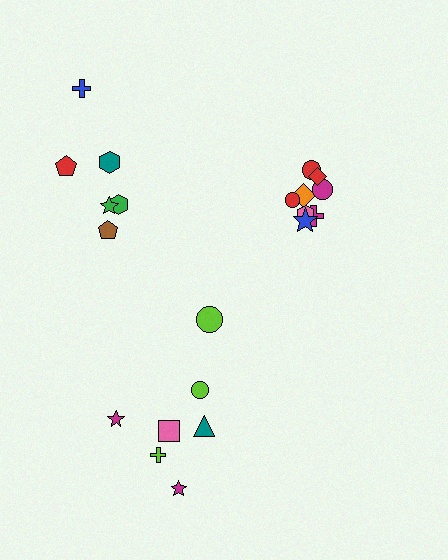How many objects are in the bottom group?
There are 7 objects.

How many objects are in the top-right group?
There are 8 objects.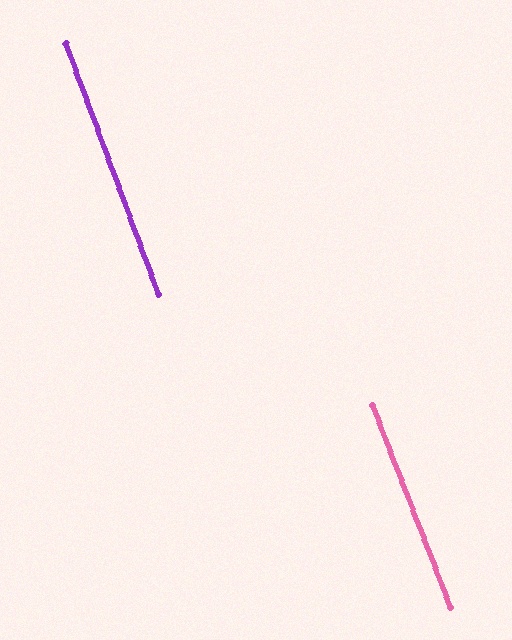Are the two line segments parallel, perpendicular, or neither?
Parallel — their directions differ by only 1.0°.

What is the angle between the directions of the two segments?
Approximately 1 degree.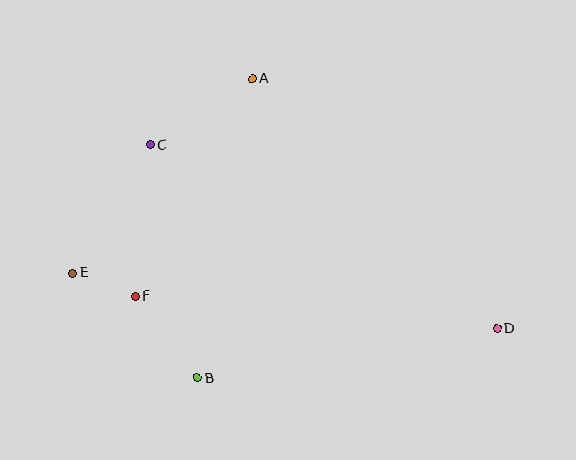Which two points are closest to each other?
Points E and F are closest to each other.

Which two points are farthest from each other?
Points D and E are farthest from each other.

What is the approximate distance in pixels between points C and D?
The distance between C and D is approximately 392 pixels.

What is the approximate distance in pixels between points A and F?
The distance between A and F is approximately 247 pixels.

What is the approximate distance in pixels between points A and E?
The distance between A and E is approximately 265 pixels.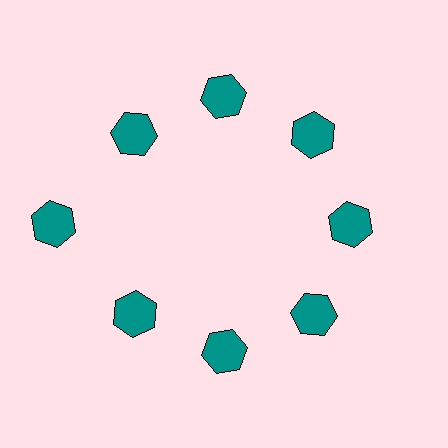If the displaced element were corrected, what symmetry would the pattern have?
It would have 8-fold rotational symmetry — the pattern would map onto itself every 45 degrees.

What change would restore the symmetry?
The symmetry would be restored by moving it inward, back onto the ring so that all 8 hexagons sit at equal angles and equal distance from the center.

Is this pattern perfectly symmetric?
No. The 8 teal hexagons are arranged in a ring, but one element near the 9 o'clock position is pushed outward from the center, breaking the 8-fold rotational symmetry.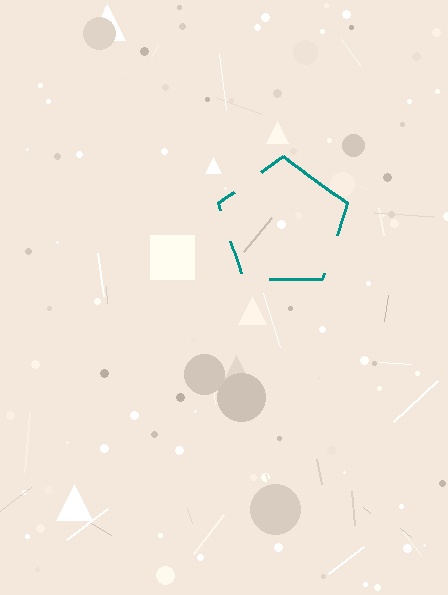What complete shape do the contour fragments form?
The contour fragments form a pentagon.